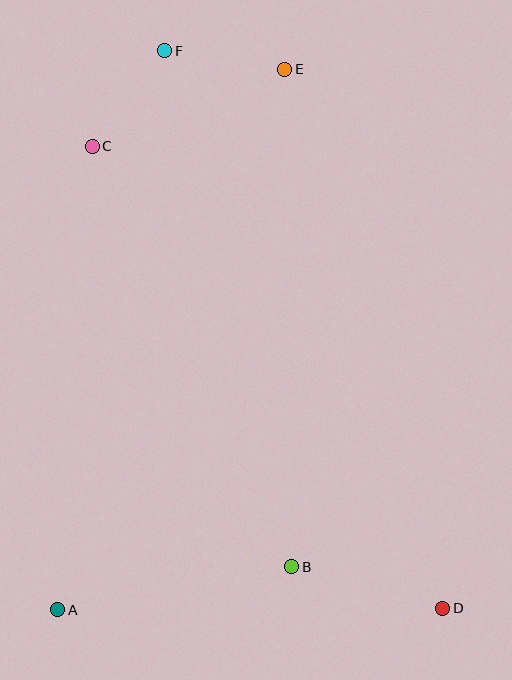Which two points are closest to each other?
Points C and F are closest to each other.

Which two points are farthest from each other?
Points D and F are farthest from each other.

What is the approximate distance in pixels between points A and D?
The distance between A and D is approximately 385 pixels.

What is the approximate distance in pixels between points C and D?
The distance between C and D is approximately 579 pixels.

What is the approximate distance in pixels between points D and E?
The distance between D and E is approximately 562 pixels.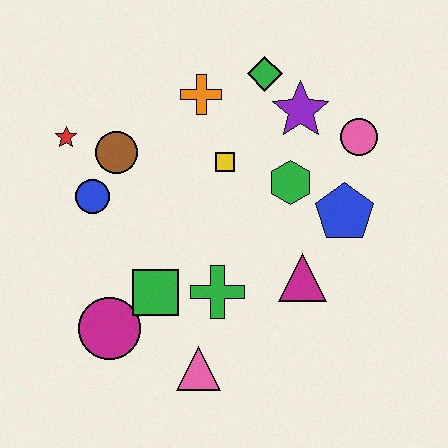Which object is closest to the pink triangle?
The green cross is closest to the pink triangle.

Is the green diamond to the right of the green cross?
Yes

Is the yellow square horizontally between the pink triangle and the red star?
No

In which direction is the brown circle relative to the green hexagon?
The brown circle is to the left of the green hexagon.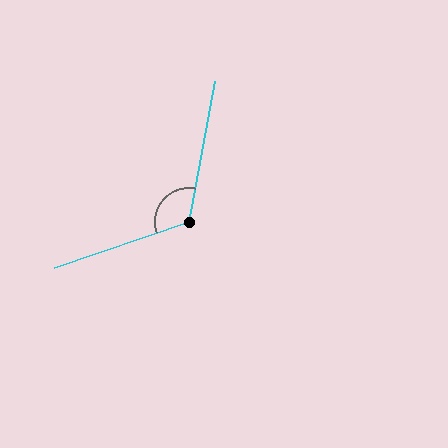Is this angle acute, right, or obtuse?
It is obtuse.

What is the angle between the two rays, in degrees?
Approximately 120 degrees.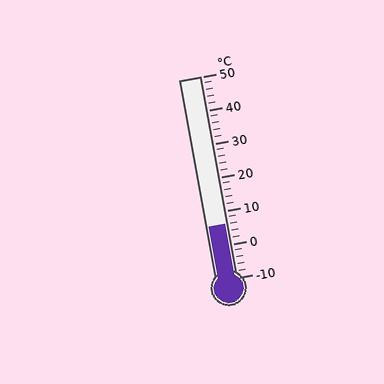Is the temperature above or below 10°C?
The temperature is below 10°C.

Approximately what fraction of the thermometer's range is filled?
The thermometer is filled to approximately 25% of its range.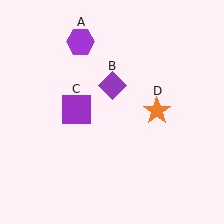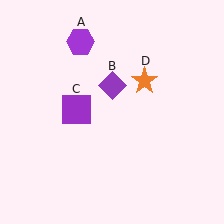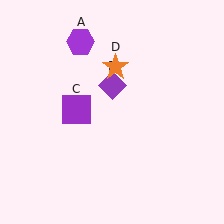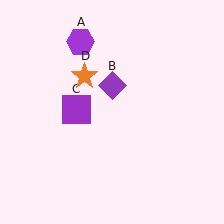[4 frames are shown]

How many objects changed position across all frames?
1 object changed position: orange star (object D).